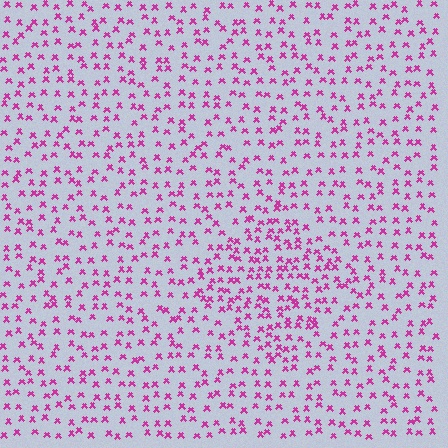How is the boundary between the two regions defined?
The boundary is defined by a change in element density (approximately 1.7x ratio). All elements are the same color, size, and shape.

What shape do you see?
I see a diamond.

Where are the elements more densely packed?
The elements are more densely packed inside the diamond boundary.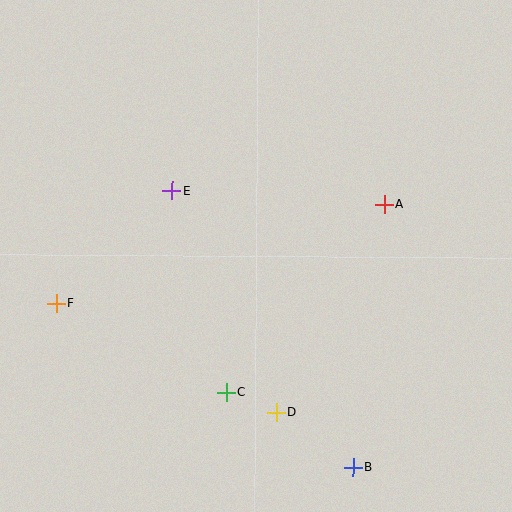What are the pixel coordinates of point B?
Point B is at (353, 467).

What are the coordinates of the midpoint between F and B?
The midpoint between F and B is at (204, 385).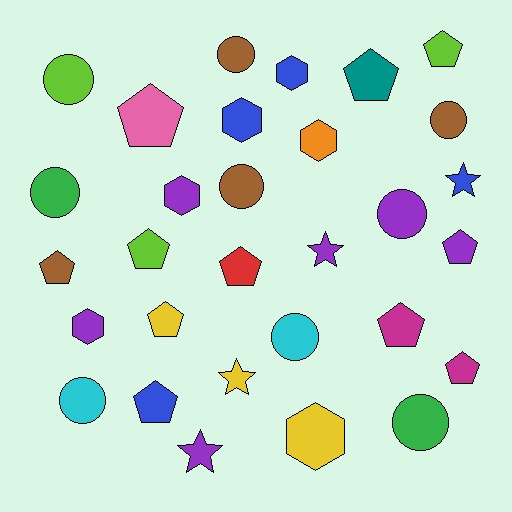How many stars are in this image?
There are 4 stars.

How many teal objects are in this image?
There is 1 teal object.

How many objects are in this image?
There are 30 objects.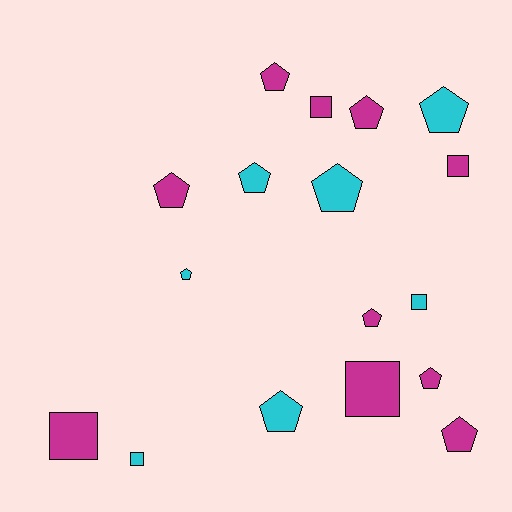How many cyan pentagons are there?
There are 5 cyan pentagons.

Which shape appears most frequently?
Pentagon, with 11 objects.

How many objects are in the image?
There are 17 objects.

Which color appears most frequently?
Magenta, with 10 objects.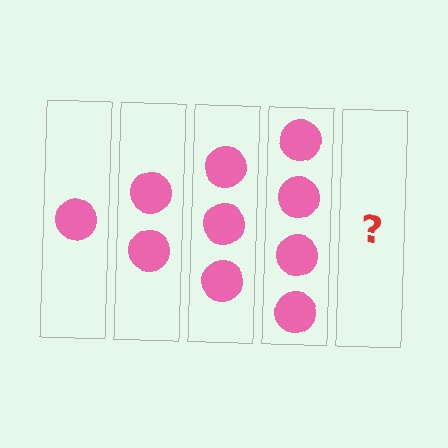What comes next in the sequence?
The next element should be 5 circles.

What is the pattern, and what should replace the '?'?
The pattern is that each step adds one more circle. The '?' should be 5 circles.